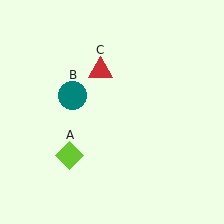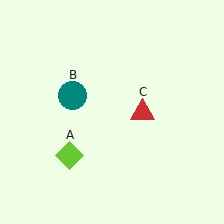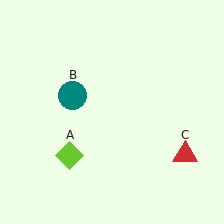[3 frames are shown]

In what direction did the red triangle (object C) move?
The red triangle (object C) moved down and to the right.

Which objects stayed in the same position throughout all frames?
Lime diamond (object A) and teal circle (object B) remained stationary.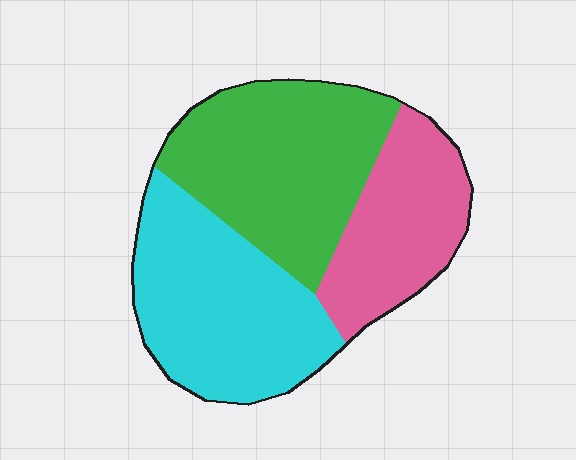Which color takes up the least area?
Pink, at roughly 25%.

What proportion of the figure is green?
Green covers roughly 40% of the figure.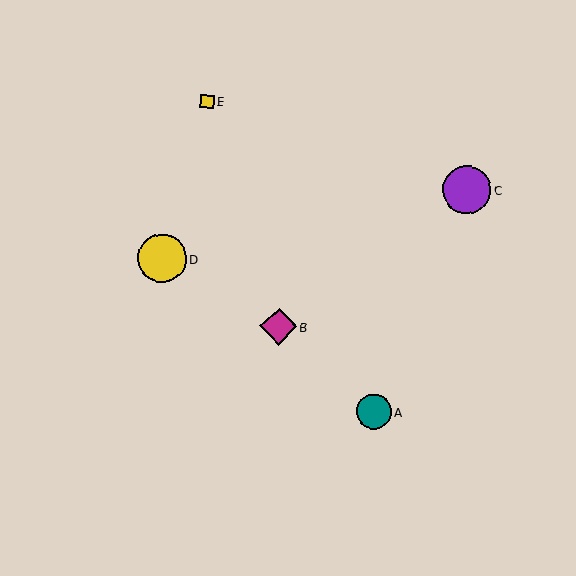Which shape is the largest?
The yellow circle (labeled D) is the largest.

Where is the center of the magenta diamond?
The center of the magenta diamond is at (279, 327).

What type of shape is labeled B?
Shape B is a magenta diamond.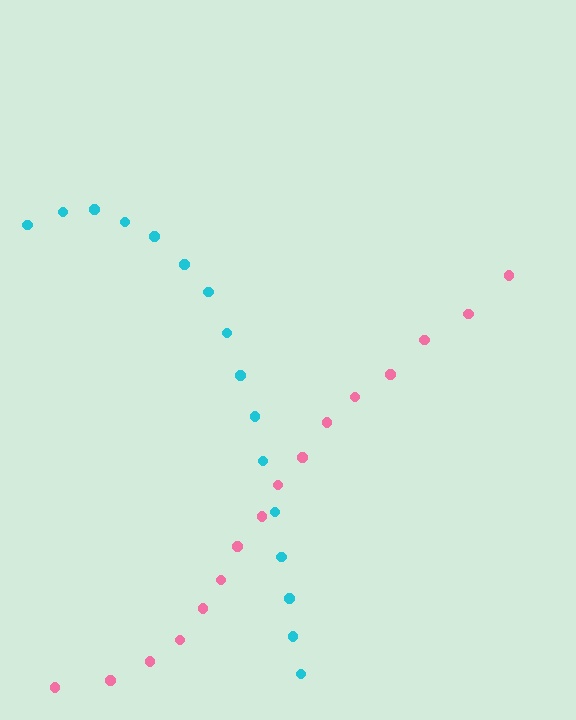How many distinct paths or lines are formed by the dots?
There are 2 distinct paths.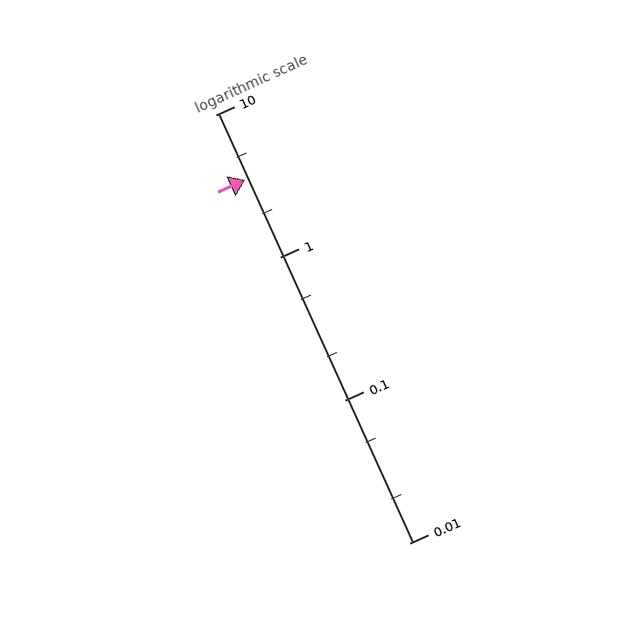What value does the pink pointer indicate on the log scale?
The pointer indicates approximately 3.5.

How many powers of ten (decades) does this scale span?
The scale spans 3 decades, from 0.01 to 10.